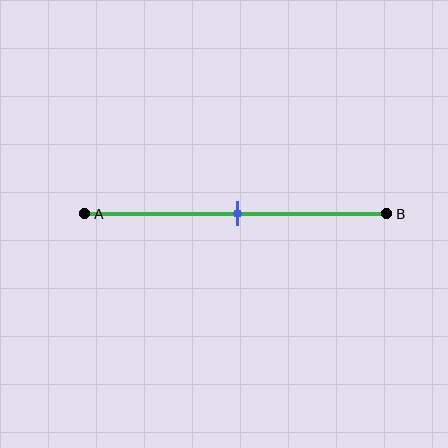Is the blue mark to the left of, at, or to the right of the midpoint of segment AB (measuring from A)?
The blue mark is approximately at the midpoint of segment AB.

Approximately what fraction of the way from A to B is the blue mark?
The blue mark is approximately 50% of the way from A to B.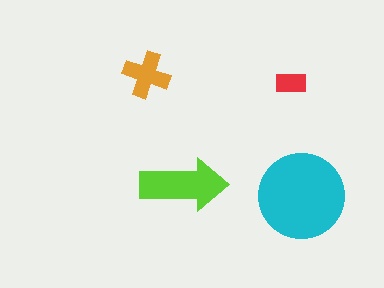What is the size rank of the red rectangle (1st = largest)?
4th.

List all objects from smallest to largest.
The red rectangle, the orange cross, the lime arrow, the cyan circle.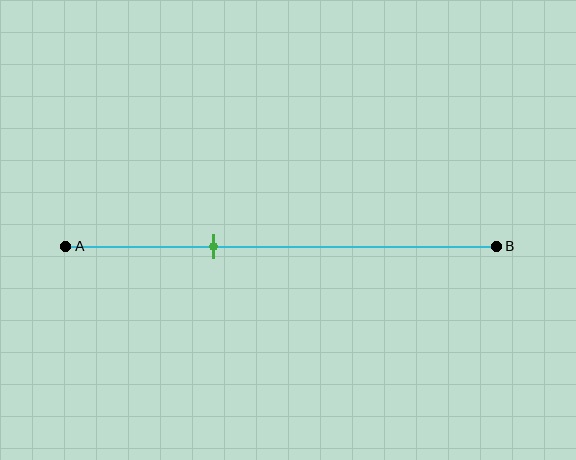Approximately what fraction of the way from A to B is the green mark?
The green mark is approximately 35% of the way from A to B.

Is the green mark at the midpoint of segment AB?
No, the mark is at about 35% from A, not at the 50% midpoint.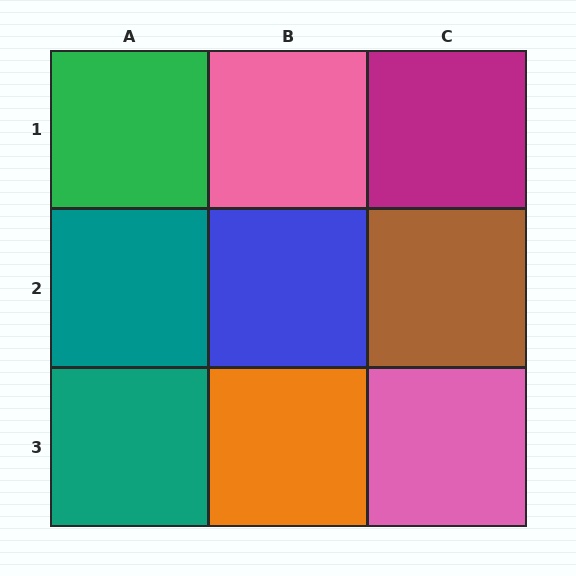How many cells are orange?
1 cell is orange.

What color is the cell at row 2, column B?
Blue.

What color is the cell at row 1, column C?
Magenta.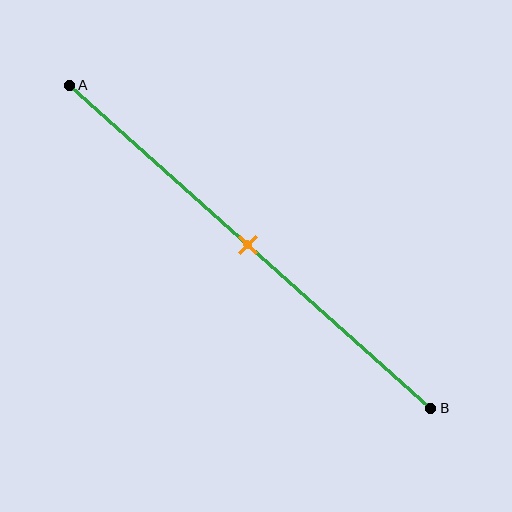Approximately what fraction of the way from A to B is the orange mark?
The orange mark is approximately 50% of the way from A to B.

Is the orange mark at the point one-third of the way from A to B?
No, the mark is at about 50% from A, not at the 33% one-third point.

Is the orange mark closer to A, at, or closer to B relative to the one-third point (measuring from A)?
The orange mark is closer to point B than the one-third point of segment AB.